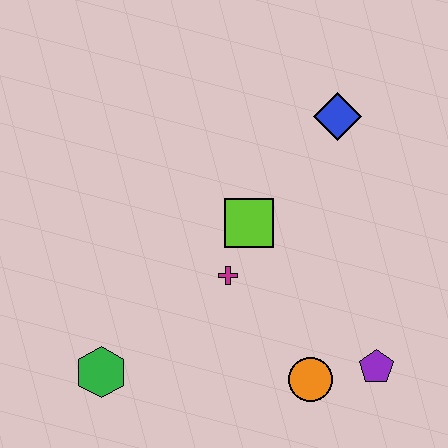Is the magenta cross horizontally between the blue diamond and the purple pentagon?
No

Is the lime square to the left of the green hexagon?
No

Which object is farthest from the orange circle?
The blue diamond is farthest from the orange circle.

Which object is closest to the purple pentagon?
The orange circle is closest to the purple pentagon.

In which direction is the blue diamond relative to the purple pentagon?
The blue diamond is above the purple pentagon.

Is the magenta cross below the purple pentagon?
No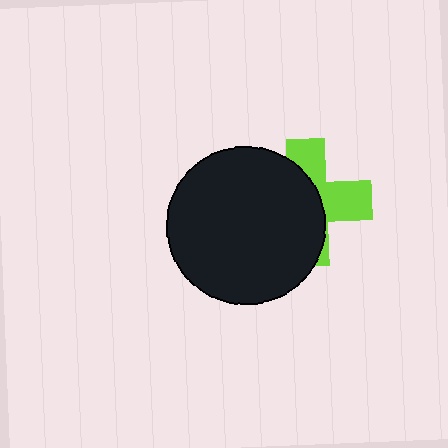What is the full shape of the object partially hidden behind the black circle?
The partially hidden object is a lime cross.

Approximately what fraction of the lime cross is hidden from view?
Roughly 58% of the lime cross is hidden behind the black circle.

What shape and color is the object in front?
The object in front is a black circle.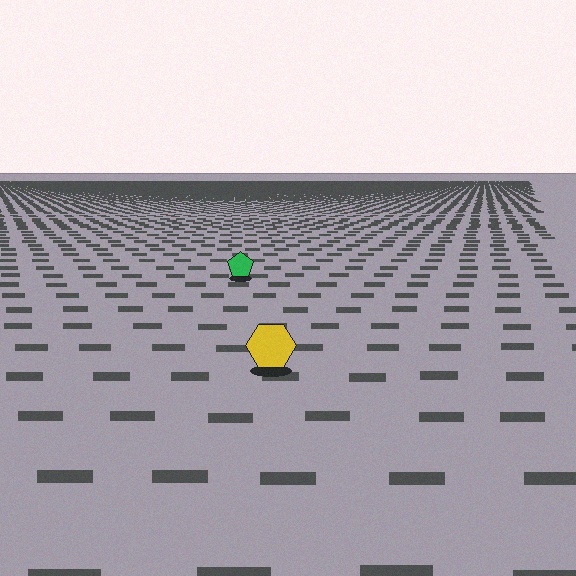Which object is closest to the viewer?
The yellow hexagon is closest. The texture marks near it are larger and more spread out.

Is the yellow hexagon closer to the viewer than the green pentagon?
Yes. The yellow hexagon is closer — you can tell from the texture gradient: the ground texture is coarser near it.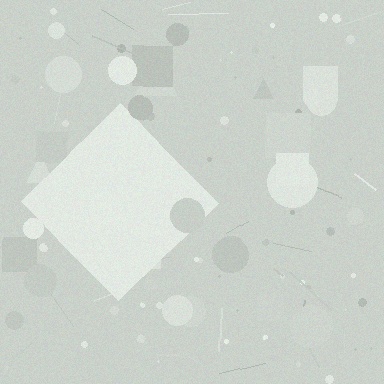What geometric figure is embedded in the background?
A diamond is embedded in the background.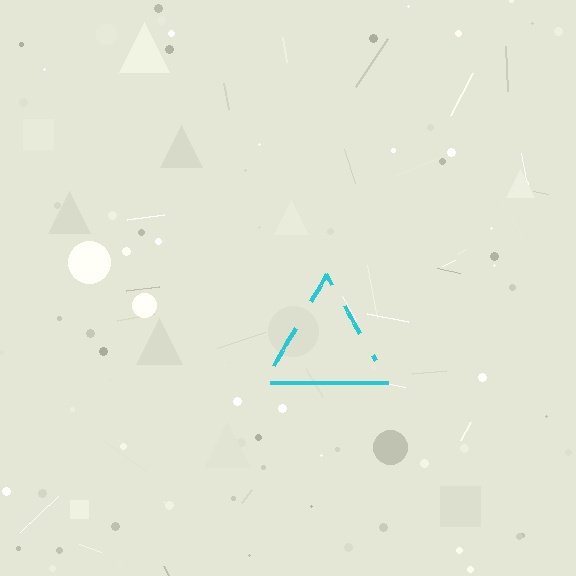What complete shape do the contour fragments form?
The contour fragments form a triangle.